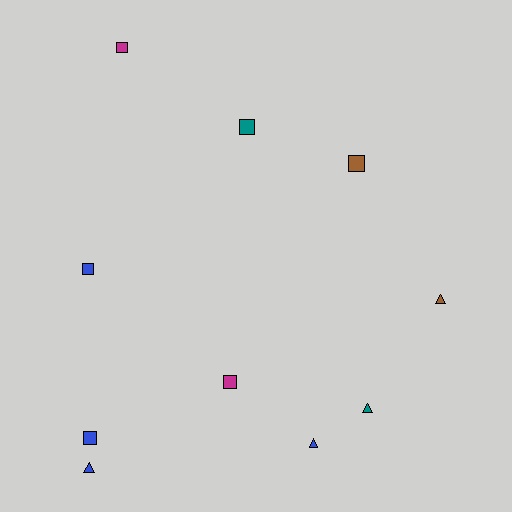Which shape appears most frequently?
Square, with 6 objects.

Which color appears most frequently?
Blue, with 4 objects.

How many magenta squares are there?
There are 2 magenta squares.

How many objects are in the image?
There are 10 objects.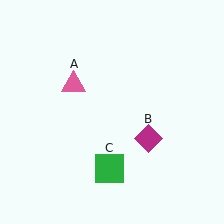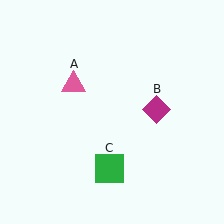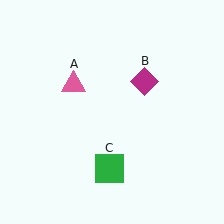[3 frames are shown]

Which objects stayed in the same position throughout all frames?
Pink triangle (object A) and green square (object C) remained stationary.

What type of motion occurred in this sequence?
The magenta diamond (object B) rotated counterclockwise around the center of the scene.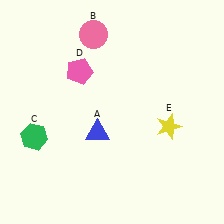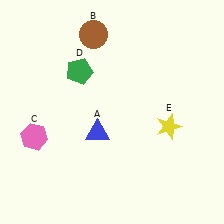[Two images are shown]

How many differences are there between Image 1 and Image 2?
There are 3 differences between the two images.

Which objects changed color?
B changed from pink to brown. C changed from green to pink. D changed from pink to green.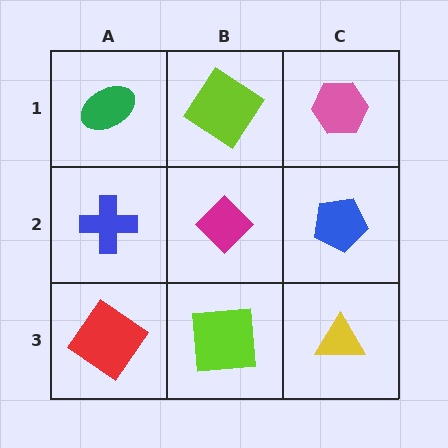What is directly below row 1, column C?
A blue pentagon.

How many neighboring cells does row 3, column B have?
3.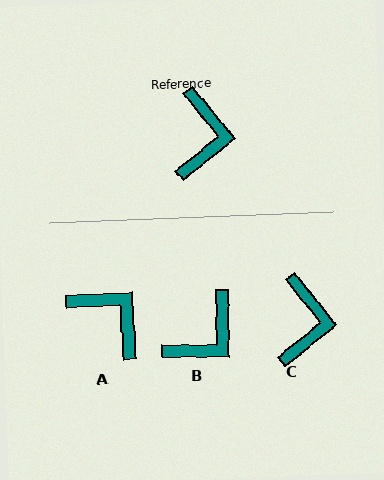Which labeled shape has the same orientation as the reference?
C.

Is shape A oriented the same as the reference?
No, it is off by about 54 degrees.